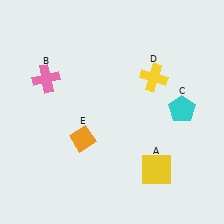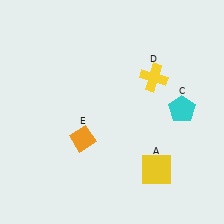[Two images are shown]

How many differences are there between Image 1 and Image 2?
There is 1 difference between the two images.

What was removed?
The pink cross (B) was removed in Image 2.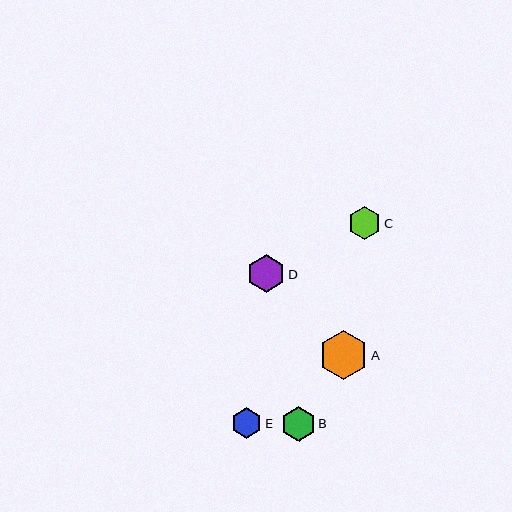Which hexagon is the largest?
Hexagon A is the largest with a size of approximately 49 pixels.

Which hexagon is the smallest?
Hexagon E is the smallest with a size of approximately 31 pixels.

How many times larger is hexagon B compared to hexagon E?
Hexagon B is approximately 1.1 times the size of hexagon E.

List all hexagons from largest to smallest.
From largest to smallest: A, D, B, C, E.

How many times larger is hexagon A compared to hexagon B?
Hexagon A is approximately 1.4 times the size of hexagon B.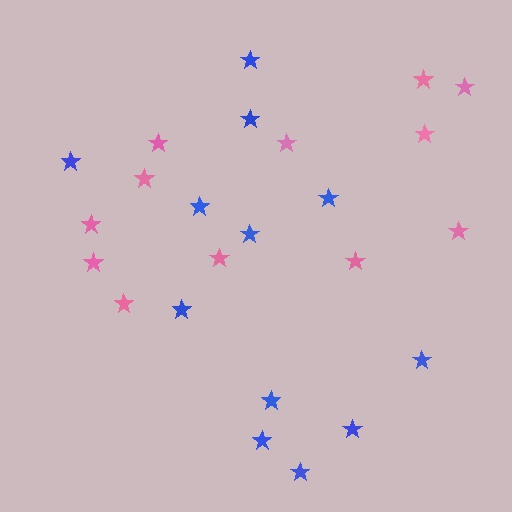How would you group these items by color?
There are 2 groups: one group of blue stars (12) and one group of pink stars (12).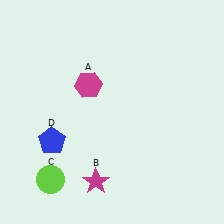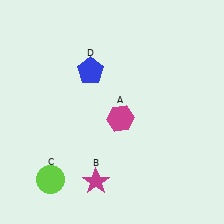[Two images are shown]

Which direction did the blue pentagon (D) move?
The blue pentagon (D) moved up.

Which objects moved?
The objects that moved are: the magenta hexagon (A), the blue pentagon (D).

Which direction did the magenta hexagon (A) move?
The magenta hexagon (A) moved down.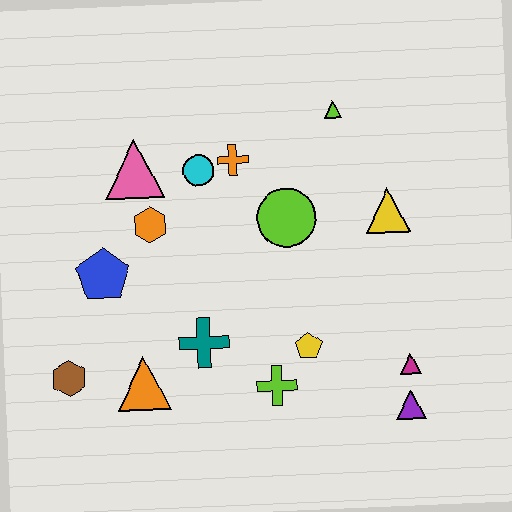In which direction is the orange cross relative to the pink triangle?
The orange cross is to the right of the pink triangle.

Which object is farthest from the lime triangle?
The brown hexagon is farthest from the lime triangle.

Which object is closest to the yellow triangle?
The lime circle is closest to the yellow triangle.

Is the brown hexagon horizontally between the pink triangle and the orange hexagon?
No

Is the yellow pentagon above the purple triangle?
Yes